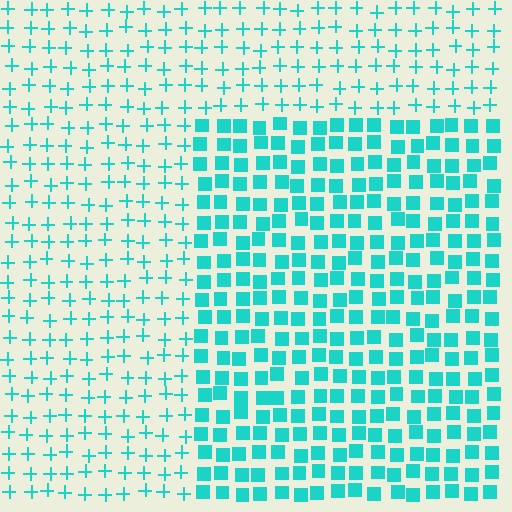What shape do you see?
I see a rectangle.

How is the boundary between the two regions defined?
The boundary is defined by a change in element shape: squares inside vs. plus signs outside. All elements share the same color and spacing.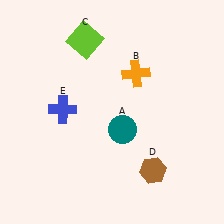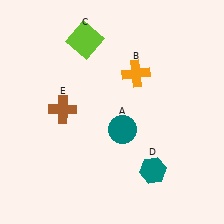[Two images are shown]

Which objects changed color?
D changed from brown to teal. E changed from blue to brown.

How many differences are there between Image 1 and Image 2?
There are 2 differences between the two images.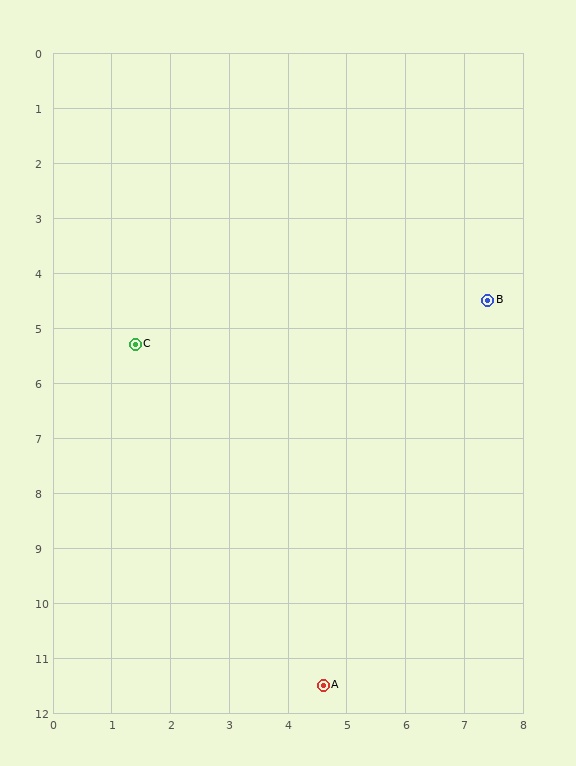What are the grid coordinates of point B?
Point B is at approximately (7.4, 4.5).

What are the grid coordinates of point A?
Point A is at approximately (4.6, 11.5).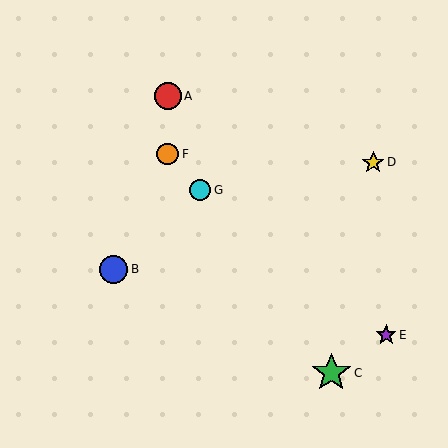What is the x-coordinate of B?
Object B is at x≈114.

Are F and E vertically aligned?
No, F is at x≈168 and E is at x≈386.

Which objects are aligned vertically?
Objects A, F are aligned vertically.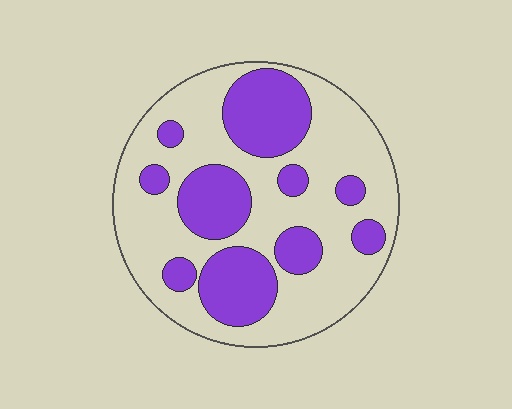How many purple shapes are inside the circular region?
10.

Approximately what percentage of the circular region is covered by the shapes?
Approximately 35%.